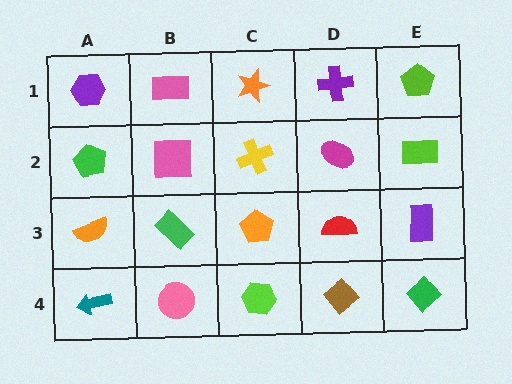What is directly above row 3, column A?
A green pentagon.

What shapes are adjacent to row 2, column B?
A pink rectangle (row 1, column B), a green rectangle (row 3, column B), a green pentagon (row 2, column A), a yellow cross (row 2, column C).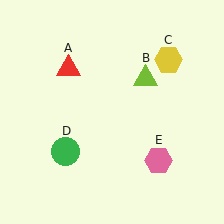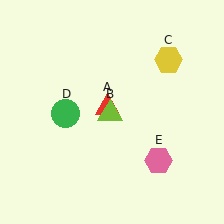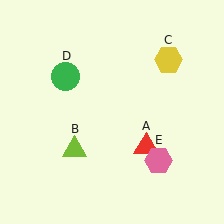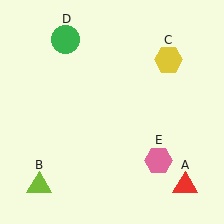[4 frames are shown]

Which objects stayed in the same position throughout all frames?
Yellow hexagon (object C) and pink hexagon (object E) remained stationary.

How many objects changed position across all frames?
3 objects changed position: red triangle (object A), lime triangle (object B), green circle (object D).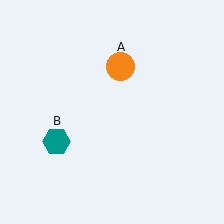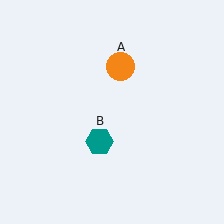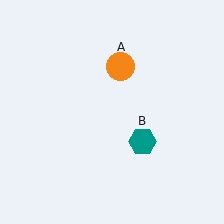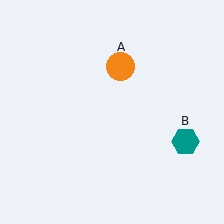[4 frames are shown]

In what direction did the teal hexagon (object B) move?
The teal hexagon (object B) moved right.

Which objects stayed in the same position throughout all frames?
Orange circle (object A) remained stationary.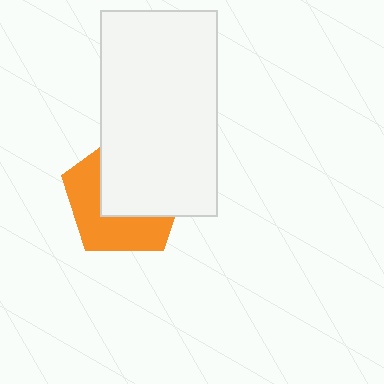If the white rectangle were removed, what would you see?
You would see the complete orange pentagon.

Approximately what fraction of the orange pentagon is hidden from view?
Roughly 55% of the orange pentagon is hidden behind the white rectangle.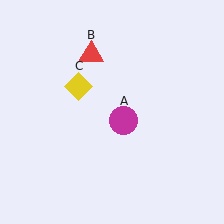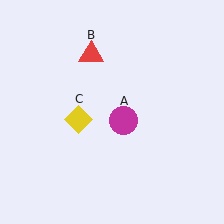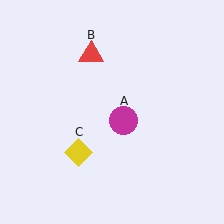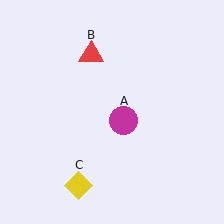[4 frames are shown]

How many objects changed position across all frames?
1 object changed position: yellow diamond (object C).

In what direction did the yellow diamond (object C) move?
The yellow diamond (object C) moved down.